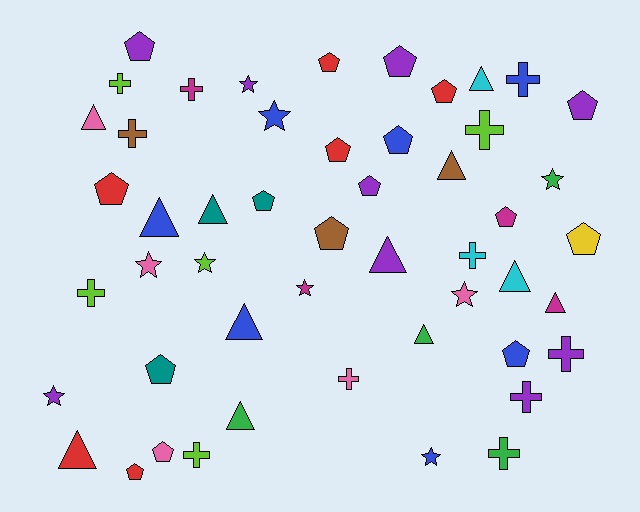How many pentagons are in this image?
There are 17 pentagons.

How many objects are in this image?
There are 50 objects.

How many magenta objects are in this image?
There are 4 magenta objects.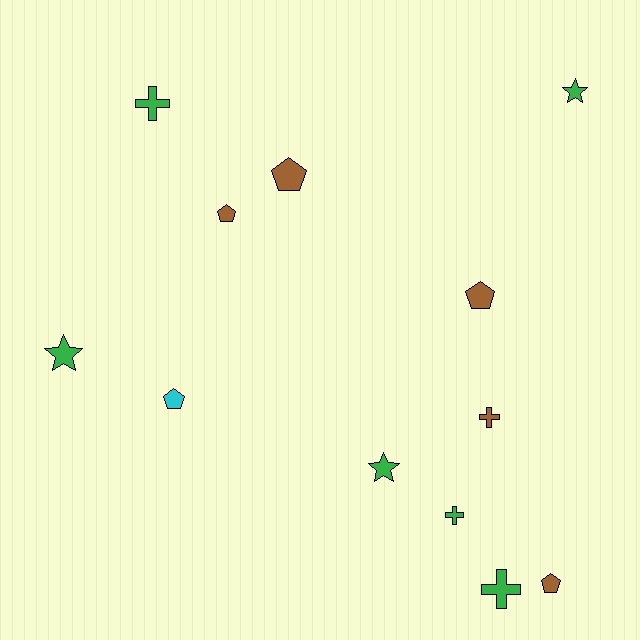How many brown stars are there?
There are no brown stars.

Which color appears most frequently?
Green, with 6 objects.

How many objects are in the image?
There are 12 objects.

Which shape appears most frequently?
Pentagon, with 5 objects.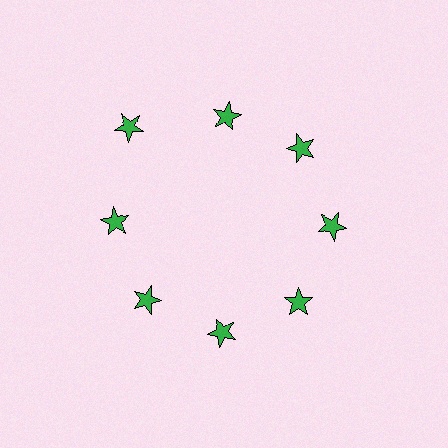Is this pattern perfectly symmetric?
No. The 8 green stars are arranged in a ring, but one element near the 10 o'clock position is pushed outward from the center, breaking the 8-fold rotational symmetry.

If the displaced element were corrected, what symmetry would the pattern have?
It would have 8-fold rotational symmetry — the pattern would map onto itself every 45 degrees.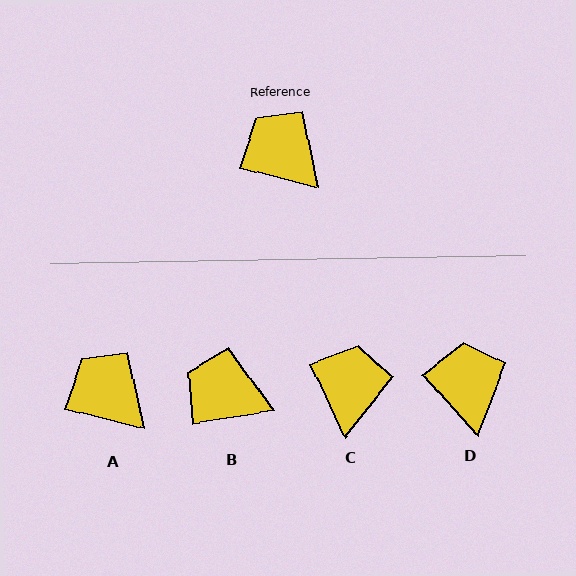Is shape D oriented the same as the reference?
No, it is off by about 34 degrees.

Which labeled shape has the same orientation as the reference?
A.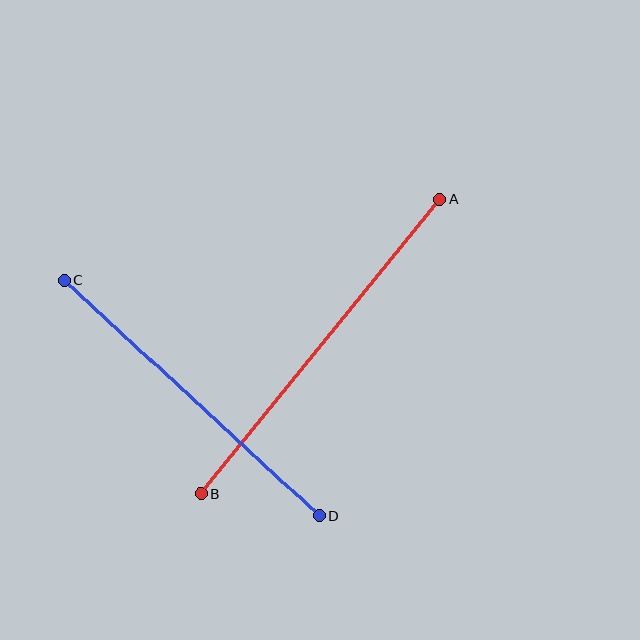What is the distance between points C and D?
The distance is approximately 347 pixels.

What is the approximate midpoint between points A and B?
The midpoint is at approximately (320, 347) pixels.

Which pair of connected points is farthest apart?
Points A and B are farthest apart.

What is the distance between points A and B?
The distance is approximately 380 pixels.